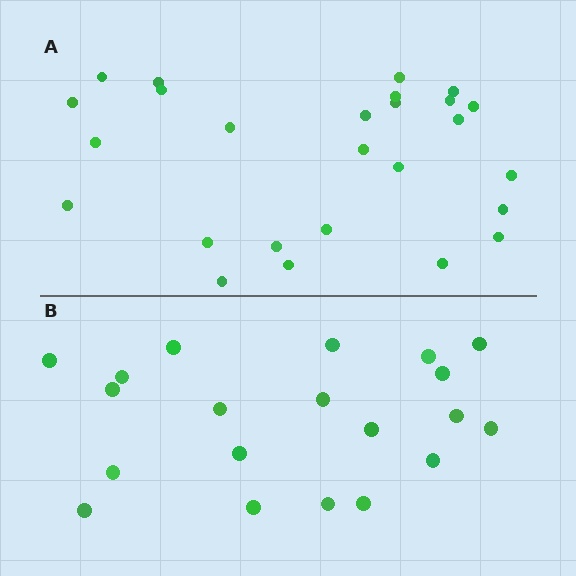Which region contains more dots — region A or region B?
Region A (the top region) has more dots.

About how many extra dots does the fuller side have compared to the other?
Region A has about 6 more dots than region B.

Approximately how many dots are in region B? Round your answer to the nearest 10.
About 20 dots.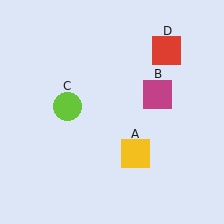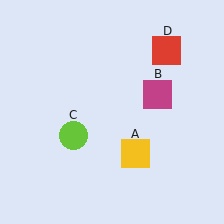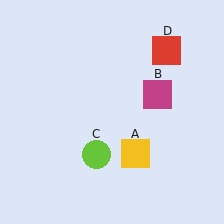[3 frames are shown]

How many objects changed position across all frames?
1 object changed position: lime circle (object C).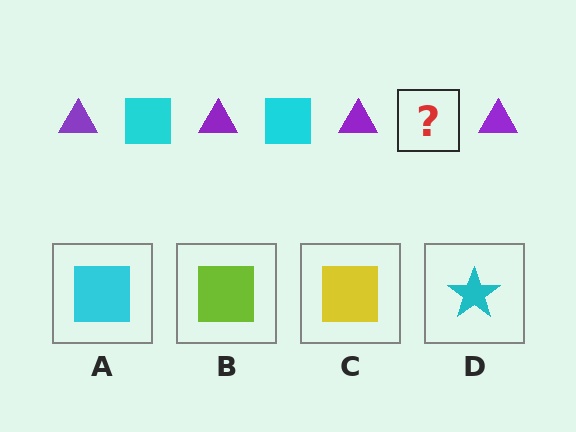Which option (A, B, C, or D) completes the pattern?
A.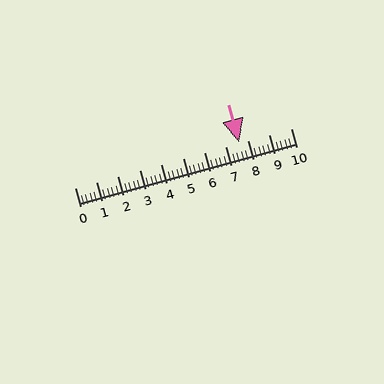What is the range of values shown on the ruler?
The ruler shows values from 0 to 10.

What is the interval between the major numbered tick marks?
The major tick marks are spaced 1 units apart.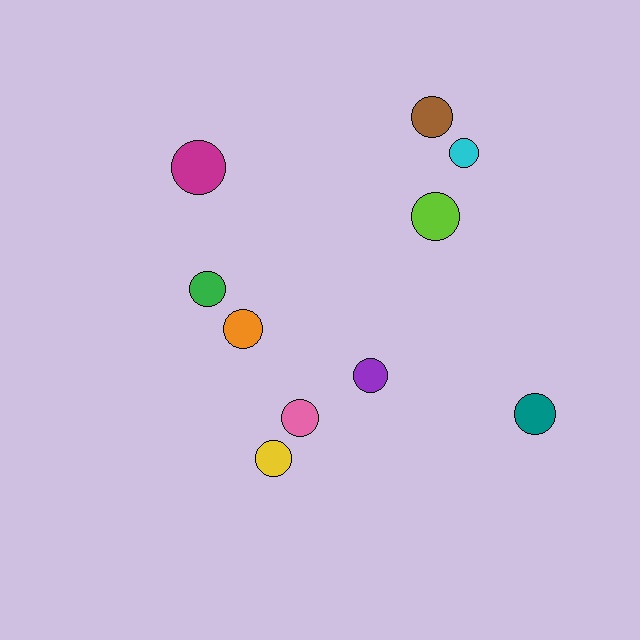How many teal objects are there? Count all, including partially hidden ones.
There is 1 teal object.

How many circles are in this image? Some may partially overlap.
There are 10 circles.